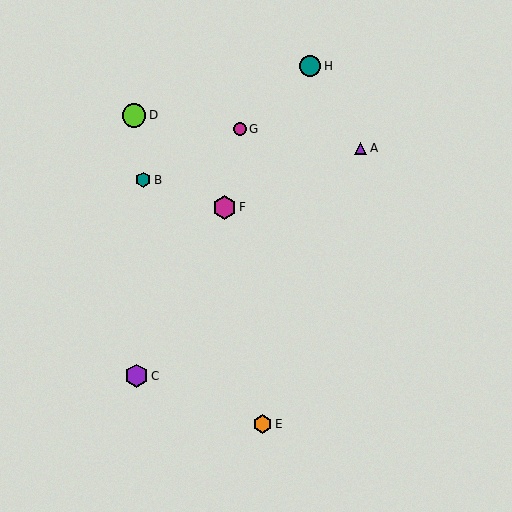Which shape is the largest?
The magenta hexagon (labeled F) is the largest.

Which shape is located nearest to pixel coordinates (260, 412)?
The orange hexagon (labeled E) at (262, 424) is nearest to that location.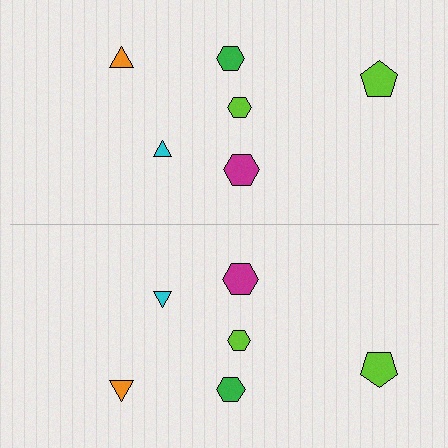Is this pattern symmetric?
Yes, this pattern has bilateral (reflection) symmetry.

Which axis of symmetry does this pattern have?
The pattern has a horizontal axis of symmetry running through the center of the image.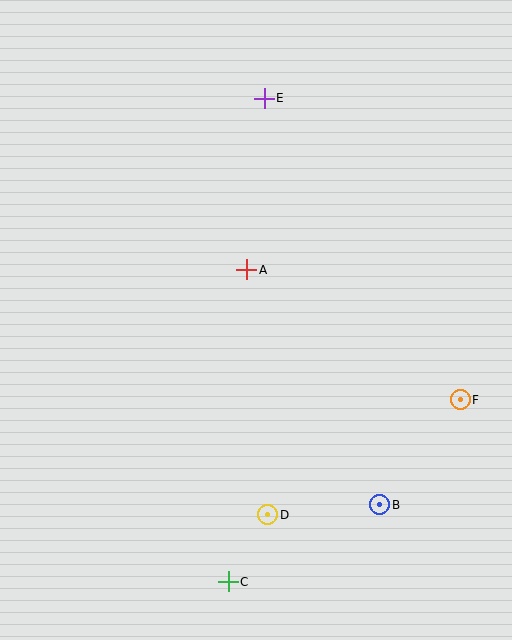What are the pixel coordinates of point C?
Point C is at (228, 582).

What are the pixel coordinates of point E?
Point E is at (264, 98).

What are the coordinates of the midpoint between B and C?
The midpoint between B and C is at (304, 543).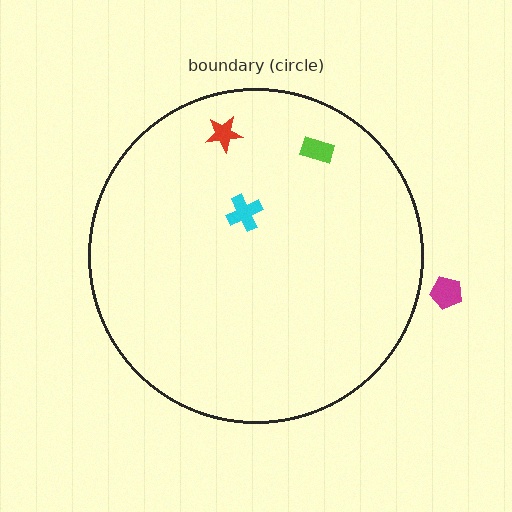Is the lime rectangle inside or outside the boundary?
Inside.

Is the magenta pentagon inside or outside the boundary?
Outside.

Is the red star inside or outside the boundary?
Inside.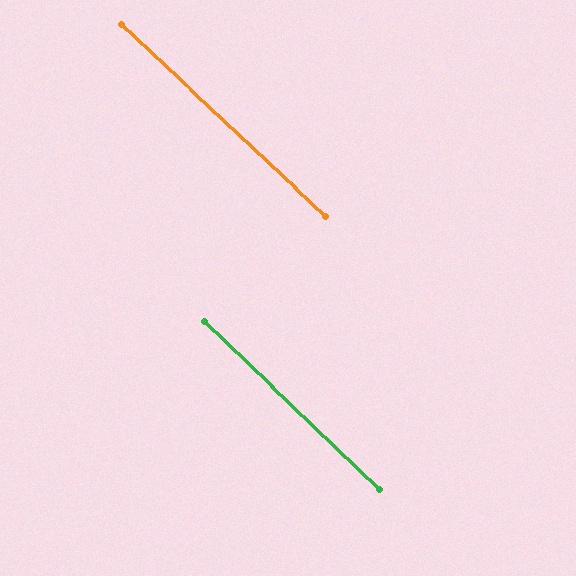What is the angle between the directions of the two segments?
Approximately 1 degree.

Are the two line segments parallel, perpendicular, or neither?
Parallel — their directions differ by only 0.8°.